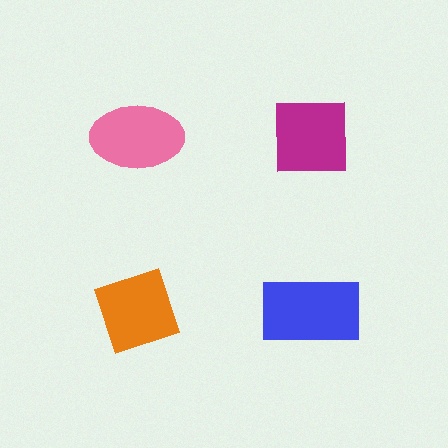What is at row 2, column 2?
A blue rectangle.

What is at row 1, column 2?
A magenta square.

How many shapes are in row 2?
2 shapes.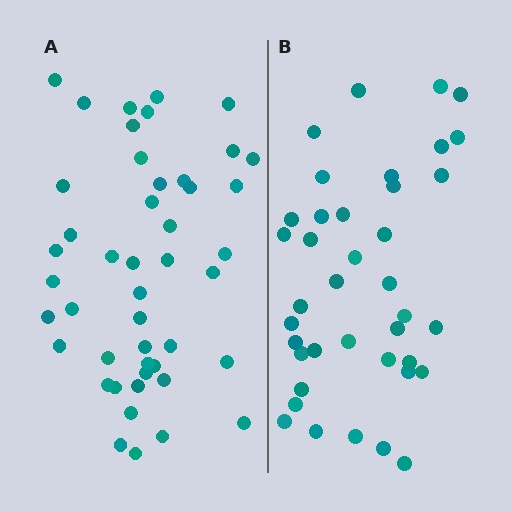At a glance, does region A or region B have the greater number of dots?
Region A (the left region) has more dots.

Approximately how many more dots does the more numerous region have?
Region A has roughly 8 or so more dots than region B.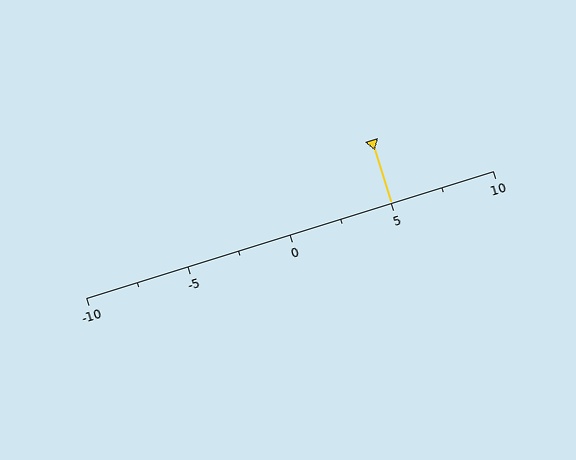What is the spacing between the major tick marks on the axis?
The major ticks are spaced 5 apart.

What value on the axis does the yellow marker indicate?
The marker indicates approximately 5.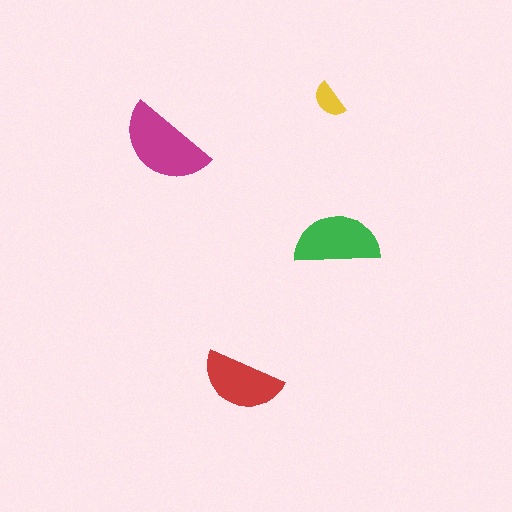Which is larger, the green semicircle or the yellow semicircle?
The green one.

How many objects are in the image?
There are 4 objects in the image.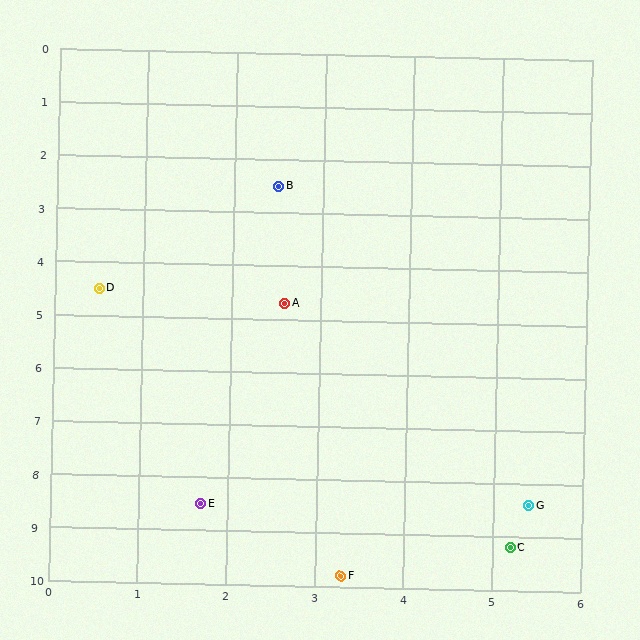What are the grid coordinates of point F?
Point F is at approximately (3.3, 9.8).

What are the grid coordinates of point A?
Point A is at approximately (2.6, 4.7).